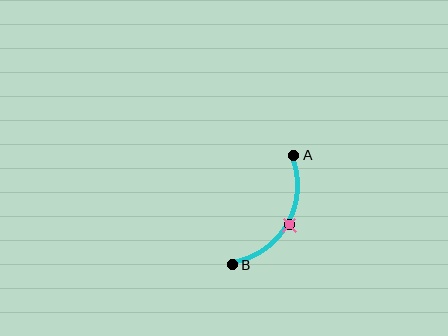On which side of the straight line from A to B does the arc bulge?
The arc bulges to the right of the straight line connecting A and B.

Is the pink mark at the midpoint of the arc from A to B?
Yes. The pink mark lies on the arc at equal arc-length from both A and B — it is the arc midpoint.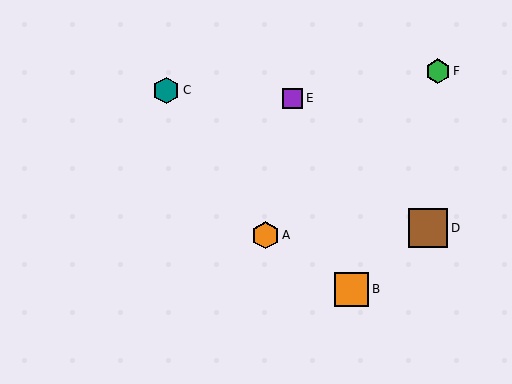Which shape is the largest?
The brown square (labeled D) is the largest.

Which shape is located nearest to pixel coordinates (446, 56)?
The green hexagon (labeled F) at (438, 71) is nearest to that location.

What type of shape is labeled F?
Shape F is a green hexagon.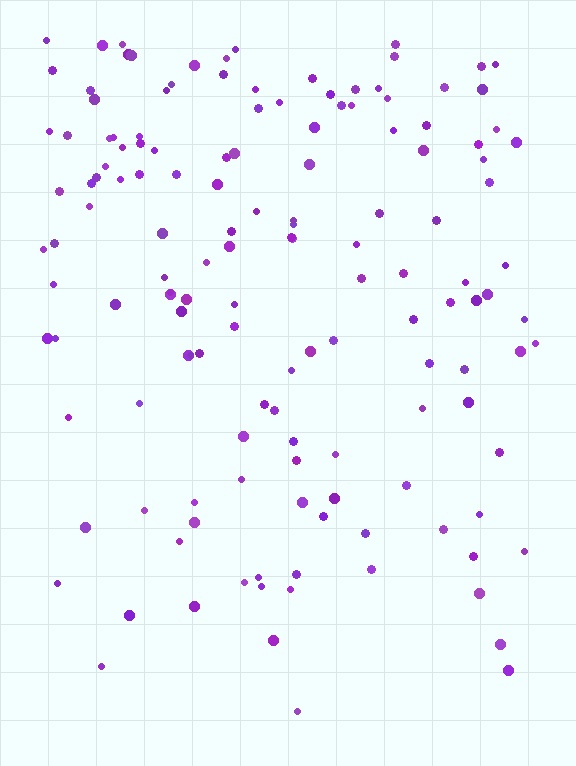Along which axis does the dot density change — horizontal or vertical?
Vertical.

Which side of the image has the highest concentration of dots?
The top.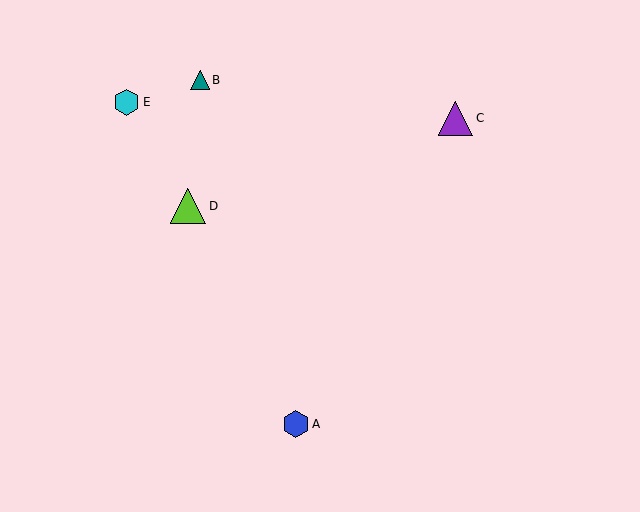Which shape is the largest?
The lime triangle (labeled D) is the largest.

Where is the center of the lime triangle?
The center of the lime triangle is at (188, 206).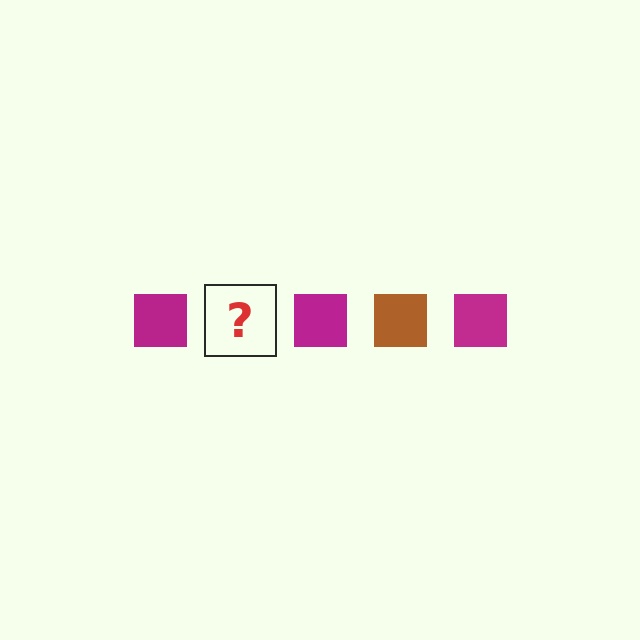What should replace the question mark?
The question mark should be replaced with a brown square.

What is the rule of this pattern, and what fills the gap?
The rule is that the pattern cycles through magenta, brown squares. The gap should be filled with a brown square.